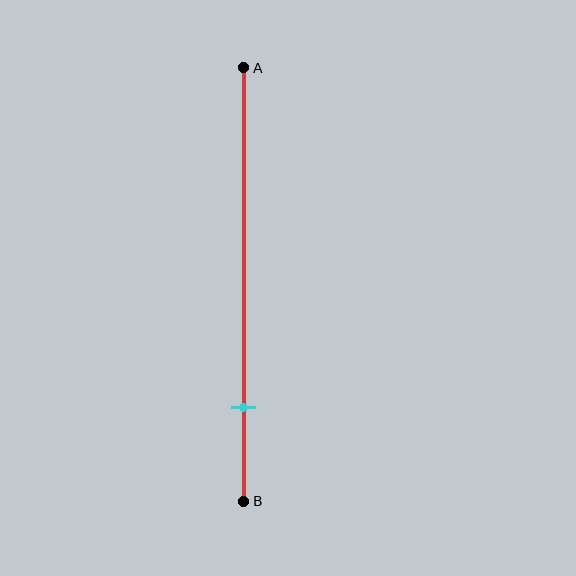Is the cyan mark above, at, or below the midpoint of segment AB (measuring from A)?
The cyan mark is below the midpoint of segment AB.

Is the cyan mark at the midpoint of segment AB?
No, the mark is at about 80% from A, not at the 50% midpoint.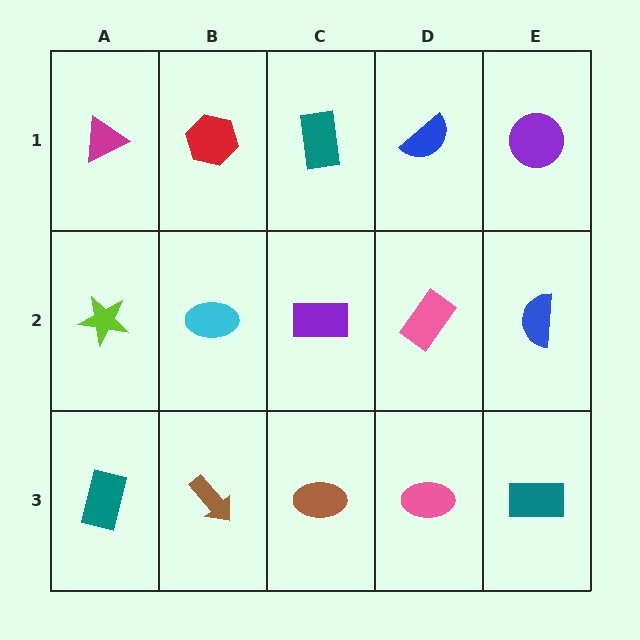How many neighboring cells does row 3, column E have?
2.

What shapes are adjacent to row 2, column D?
A blue semicircle (row 1, column D), a pink ellipse (row 3, column D), a purple rectangle (row 2, column C), a blue semicircle (row 2, column E).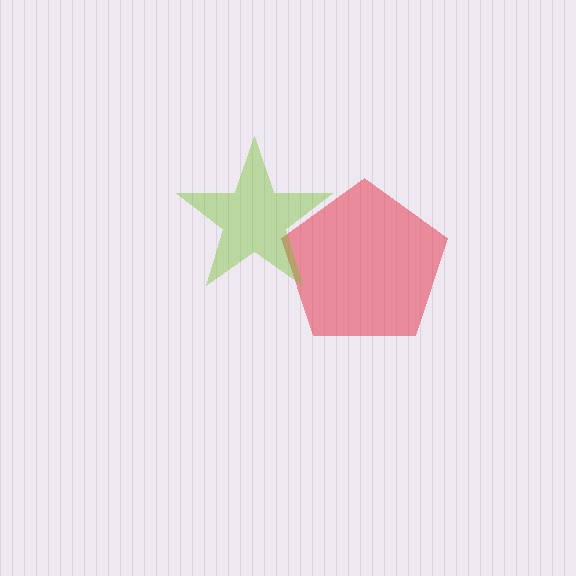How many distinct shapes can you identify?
There are 2 distinct shapes: a red pentagon, a lime star.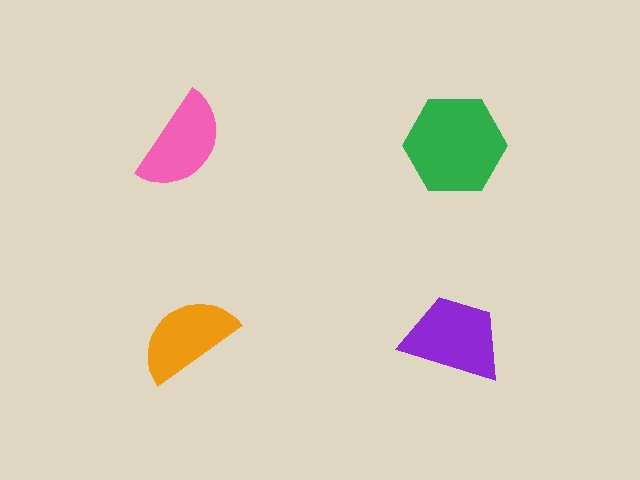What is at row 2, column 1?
An orange semicircle.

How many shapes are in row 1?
2 shapes.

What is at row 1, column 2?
A green hexagon.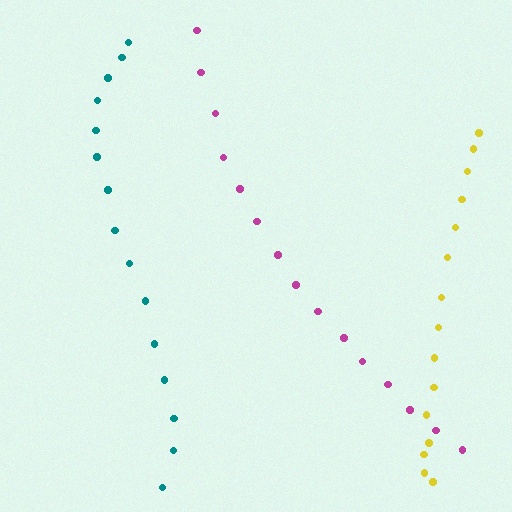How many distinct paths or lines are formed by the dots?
There are 3 distinct paths.